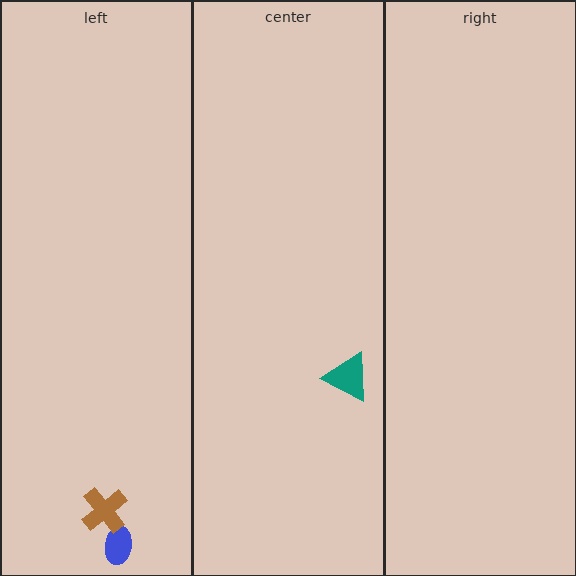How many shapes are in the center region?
1.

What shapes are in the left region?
The blue ellipse, the brown cross.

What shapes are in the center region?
The teal triangle.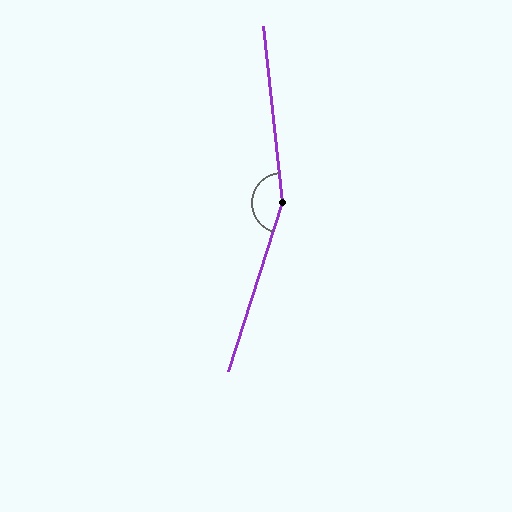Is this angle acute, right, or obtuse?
It is obtuse.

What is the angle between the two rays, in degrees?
Approximately 156 degrees.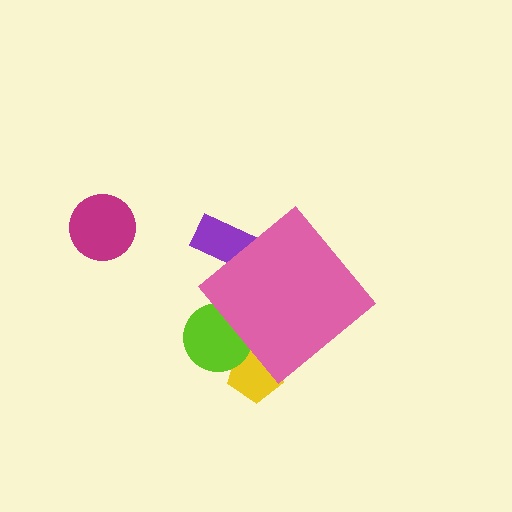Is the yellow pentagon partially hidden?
Yes, the yellow pentagon is partially hidden behind the pink diamond.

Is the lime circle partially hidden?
Yes, the lime circle is partially hidden behind the pink diamond.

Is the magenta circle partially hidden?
No, the magenta circle is fully visible.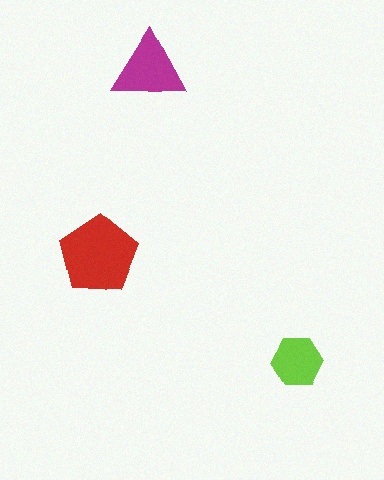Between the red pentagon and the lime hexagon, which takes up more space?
The red pentagon.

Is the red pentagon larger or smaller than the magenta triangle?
Larger.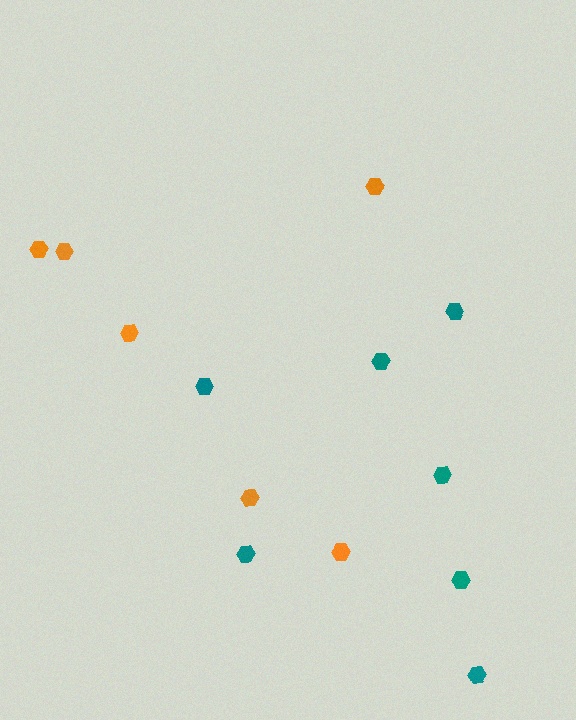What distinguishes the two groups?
There are 2 groups: one group of teal hexagons (7) and one group of orange hexagons (6).